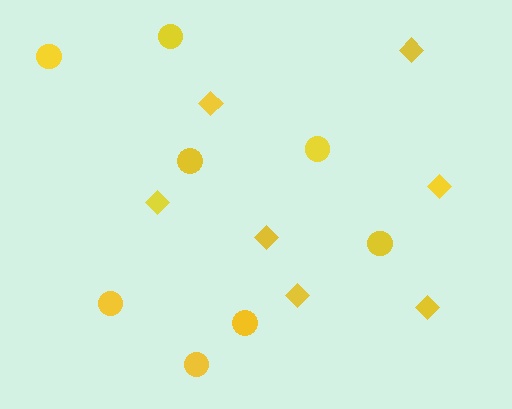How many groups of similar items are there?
There are 2 groups: one group of diamonds (7) and one group of circles (8).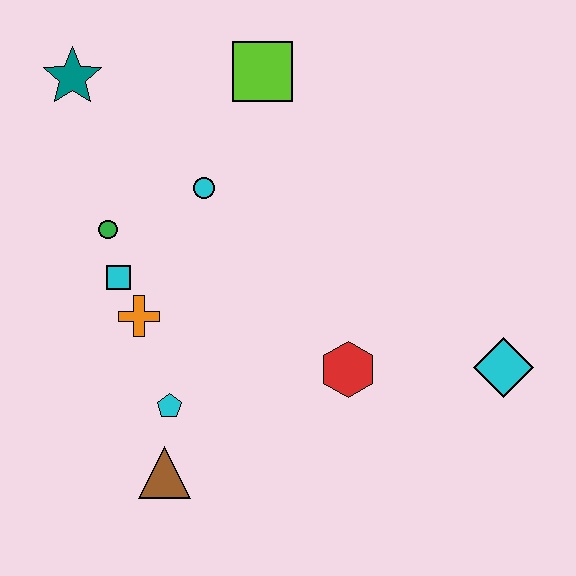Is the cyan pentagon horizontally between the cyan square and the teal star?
No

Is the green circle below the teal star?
Yes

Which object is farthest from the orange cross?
The cyan diamond is farthest from the orange cross.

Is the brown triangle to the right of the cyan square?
Yes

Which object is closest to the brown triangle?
The cyan pentagon is closest to the brown triangle.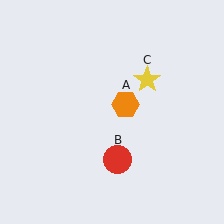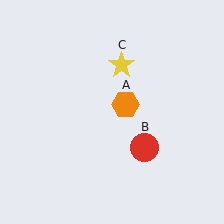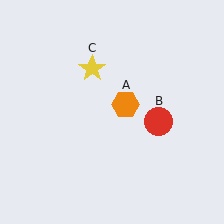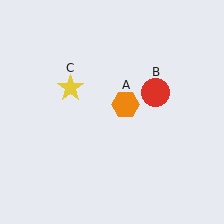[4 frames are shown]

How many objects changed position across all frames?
2 objects changed position: red circle (object B), yellow star (object C).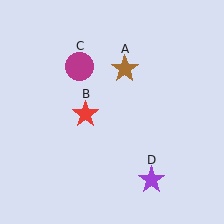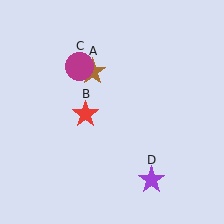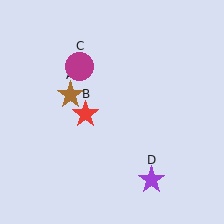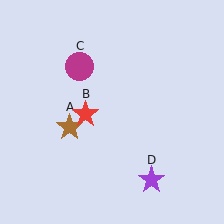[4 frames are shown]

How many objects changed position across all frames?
1 object changed position: brown star (object A).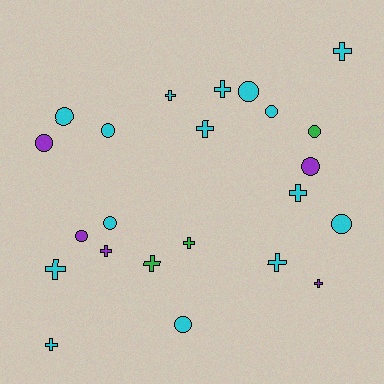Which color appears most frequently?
Cyan, with 15 objects.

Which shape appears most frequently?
Cross, with 12 objects.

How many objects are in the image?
There are 23 objects.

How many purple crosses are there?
There are 2 purple crosses.